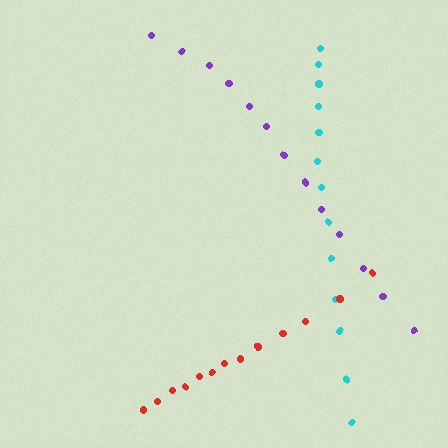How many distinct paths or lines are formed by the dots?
There are 3 distinct paths.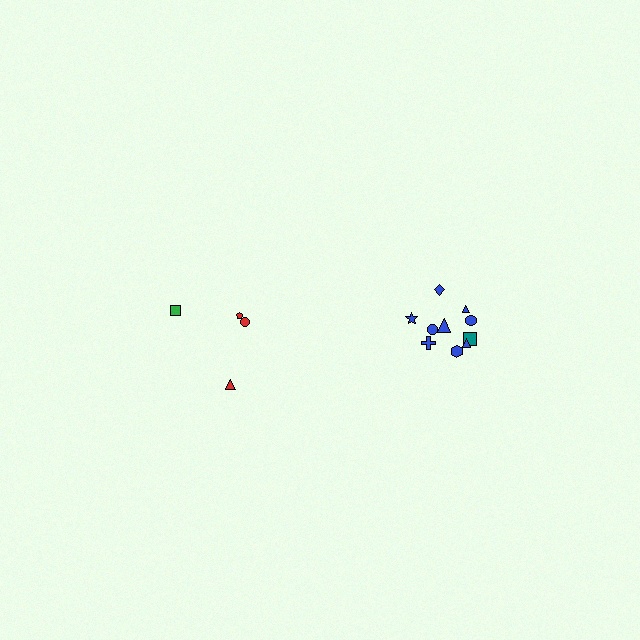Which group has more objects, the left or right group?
The right group.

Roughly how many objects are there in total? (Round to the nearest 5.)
Roughly 15 objects in total.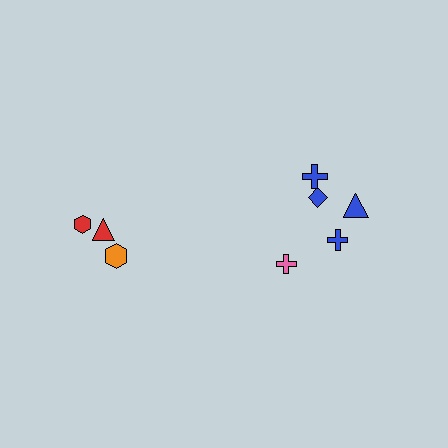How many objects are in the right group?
There are 5 objects.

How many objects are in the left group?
There are 3 objects.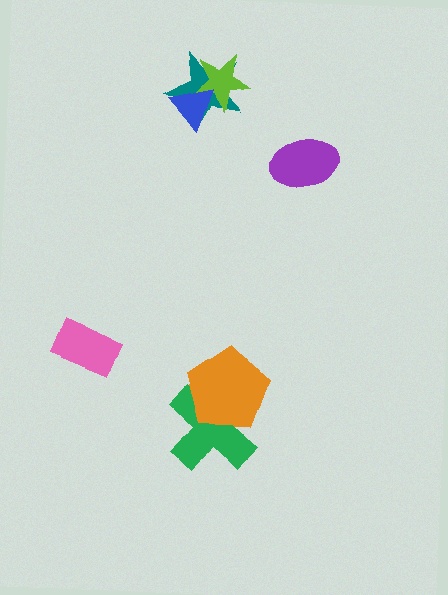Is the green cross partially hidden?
Yes, it is partially covered by another shape.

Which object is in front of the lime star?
The blue triangle is in front of the lime star.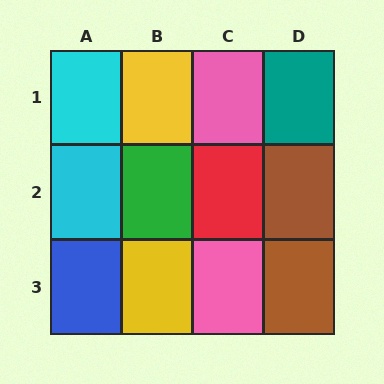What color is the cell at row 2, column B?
Green.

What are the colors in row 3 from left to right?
Blue, yellow, pink, brown.